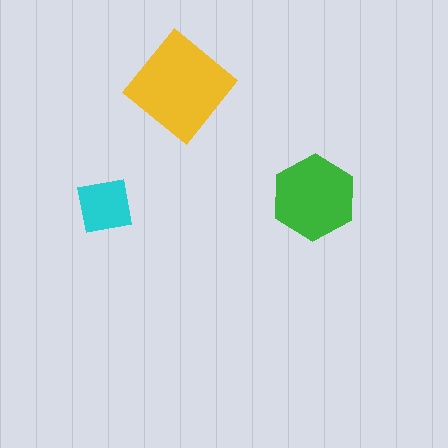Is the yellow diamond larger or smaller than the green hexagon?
Larger.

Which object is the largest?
The yellow diamond.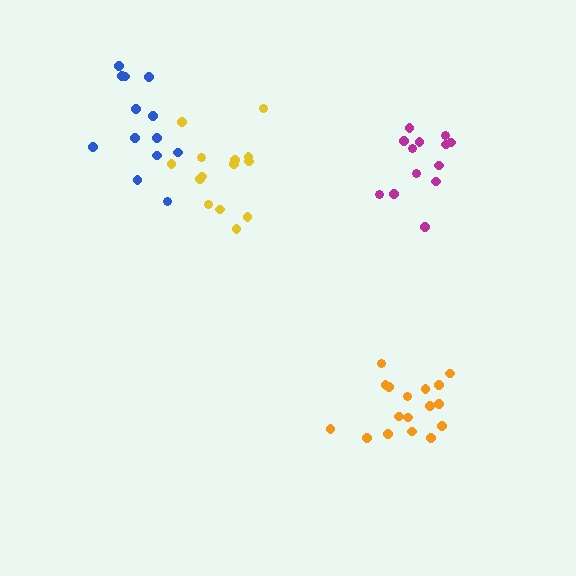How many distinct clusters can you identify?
There are 4 distinct clusters.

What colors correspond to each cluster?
The clusters are colored: magenta, blue, orange, yellow.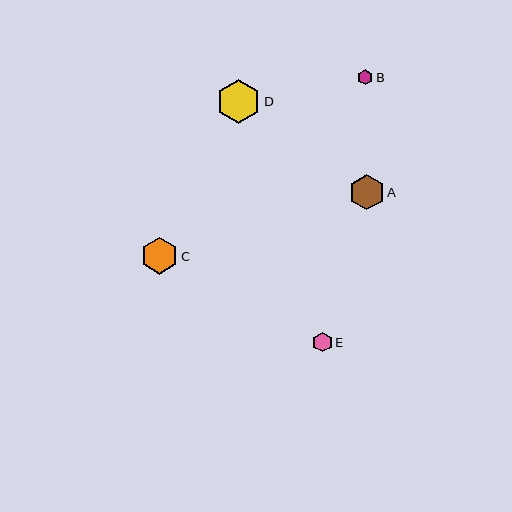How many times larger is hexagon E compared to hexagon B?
Hexagon E is approximately 1.3 times the size of hexagon B.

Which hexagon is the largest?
Hexagon D is the largest with a size of approximately 44 pixels.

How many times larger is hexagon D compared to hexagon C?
Hexagon D is approximately 1.2 times the size of hexagon C.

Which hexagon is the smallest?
Hexagon B is the smallest with a size of approximately 15 pixels.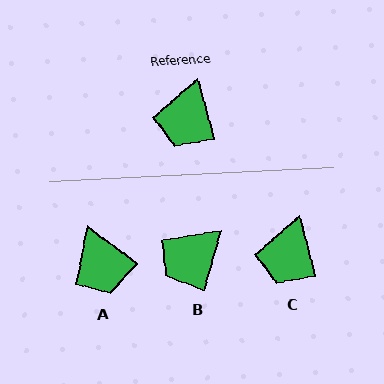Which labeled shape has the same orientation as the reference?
C.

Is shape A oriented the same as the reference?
No, it is off by about 38 degrees.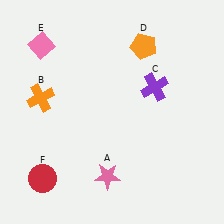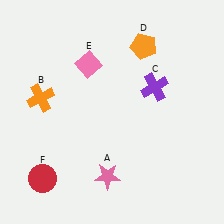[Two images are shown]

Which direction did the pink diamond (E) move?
The pink diamond (E) moved right.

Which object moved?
The pink diamond (E) moved right.